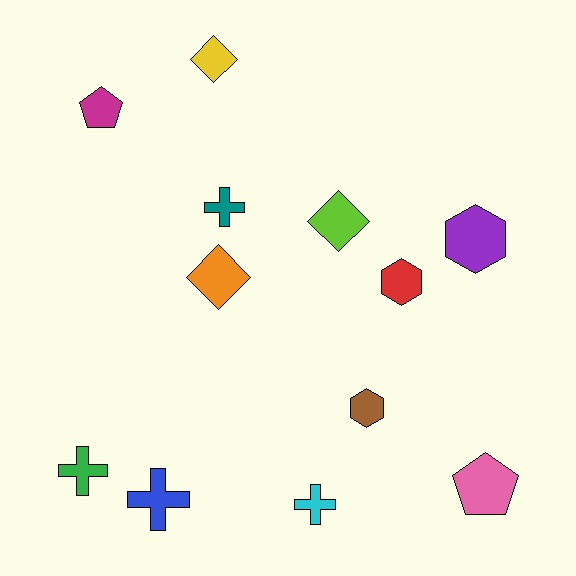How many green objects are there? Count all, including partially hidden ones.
There is 1 green object.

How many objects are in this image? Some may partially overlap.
There are 12 objects.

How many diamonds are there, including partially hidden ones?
There are 3 diamonds.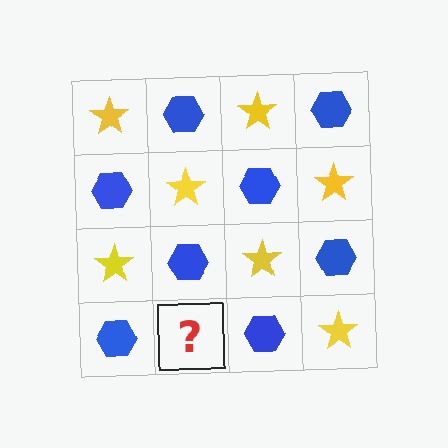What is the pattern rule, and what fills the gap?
The rule is that it alternates yellow star and blue hexagon in a checkerboard pattern. The gap should be filled with a yellow star.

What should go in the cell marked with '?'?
The missing cell should contain a yellow star.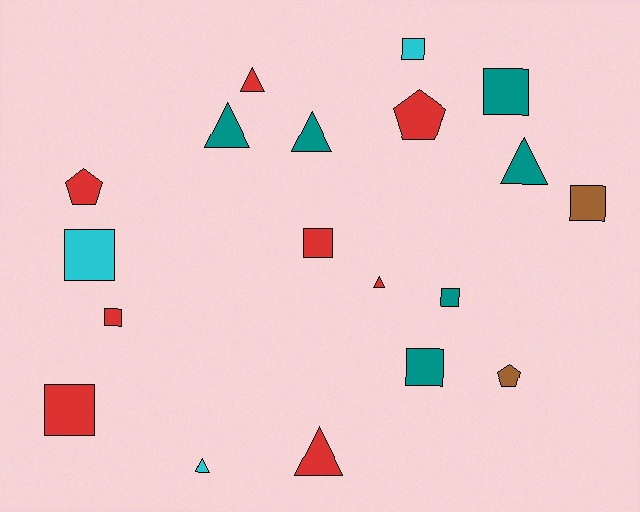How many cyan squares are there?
There are 2 cyan squares.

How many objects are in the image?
There are 19 objects.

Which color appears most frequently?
Red, with 8 objects.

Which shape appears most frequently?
Square, with 9 objects.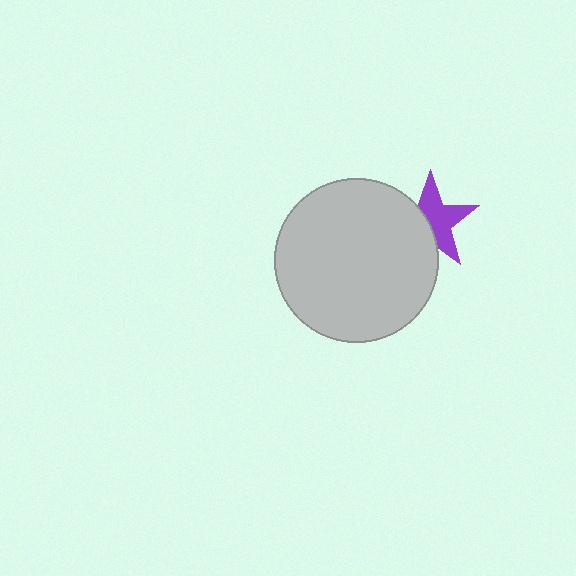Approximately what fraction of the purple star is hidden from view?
Roughly 42% of the purple star is hidden behind the light gray circle.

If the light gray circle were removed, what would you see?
You would see the complete purple star.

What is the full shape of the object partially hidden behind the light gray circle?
The partially hidden object is a purple star.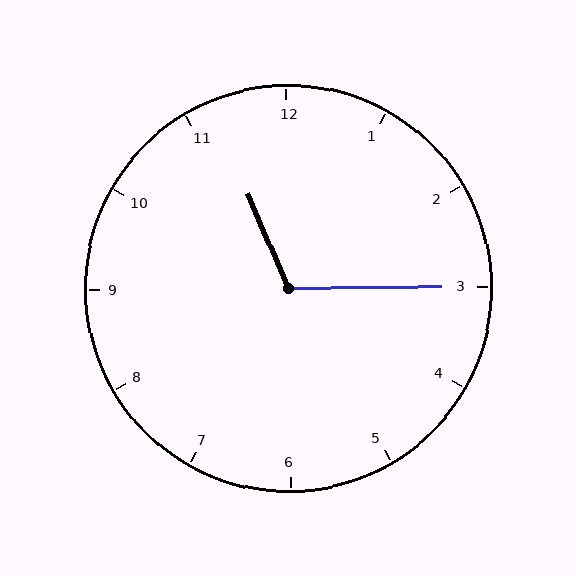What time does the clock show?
11:15.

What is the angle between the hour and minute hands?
Approximately 112 degrees.